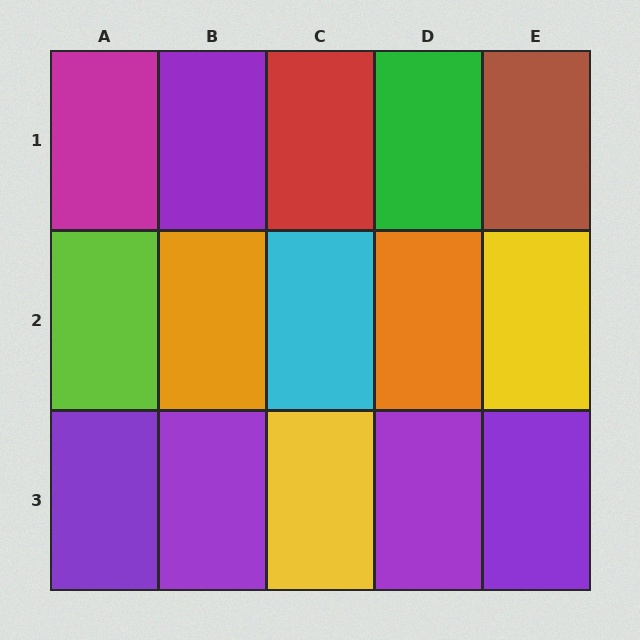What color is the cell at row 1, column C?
Red.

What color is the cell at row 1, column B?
Purple.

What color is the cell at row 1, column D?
Green.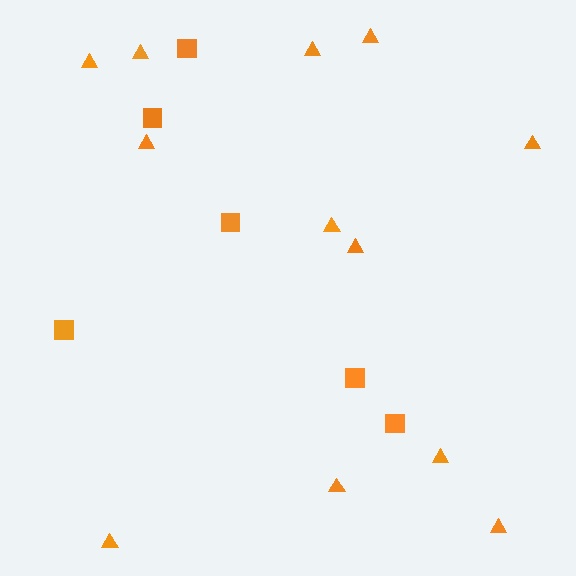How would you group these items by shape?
There are 2 groups: one group of triangles (12) and one group of squares (6).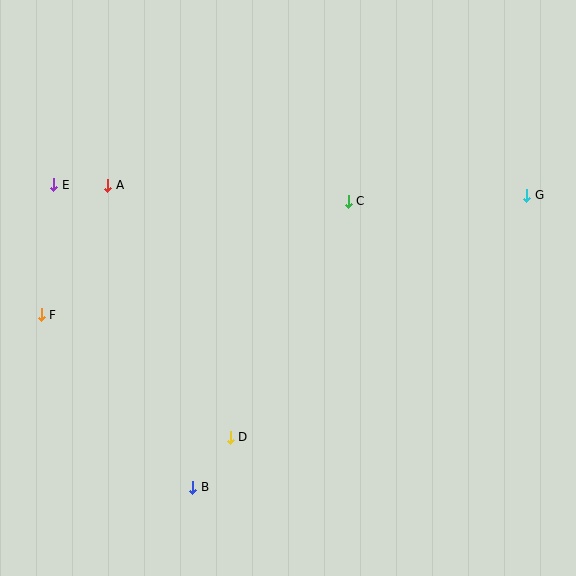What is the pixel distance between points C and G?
The distance between C and G is 179 pixels.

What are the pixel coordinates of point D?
Point D is at (230, 437).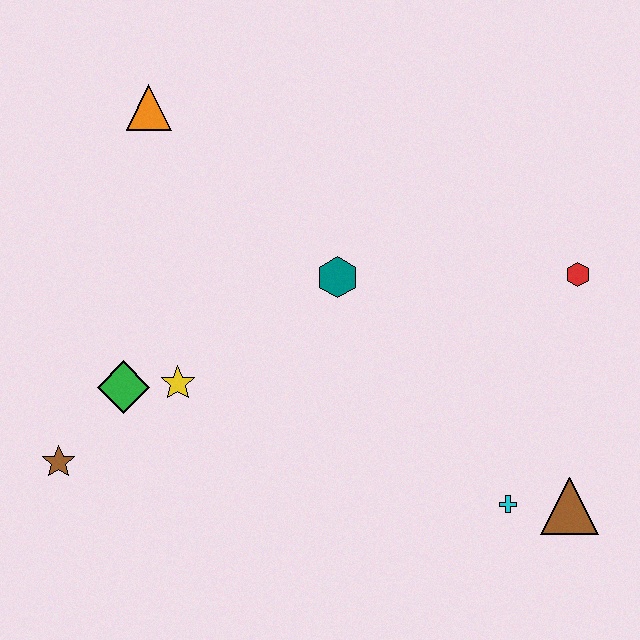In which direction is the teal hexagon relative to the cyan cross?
The teal hexagon is above the cyan cross.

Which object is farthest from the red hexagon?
The brown star is farthest from the red hexagon.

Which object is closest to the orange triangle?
The teal hexagon is closest to the orange triangle.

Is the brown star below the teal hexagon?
Yes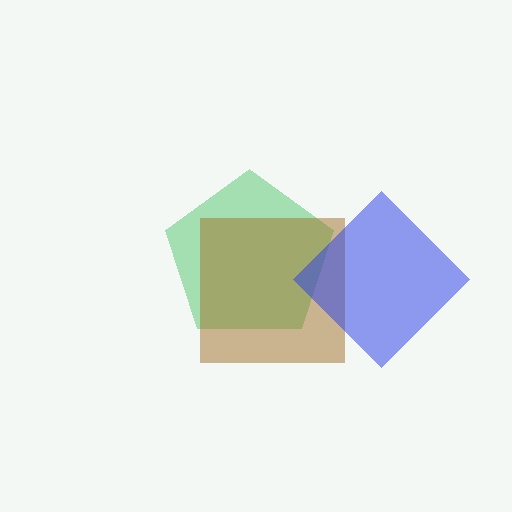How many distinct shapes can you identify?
There are 3 distinct shapes: a green pentagon, a brown square, a blue diamond.